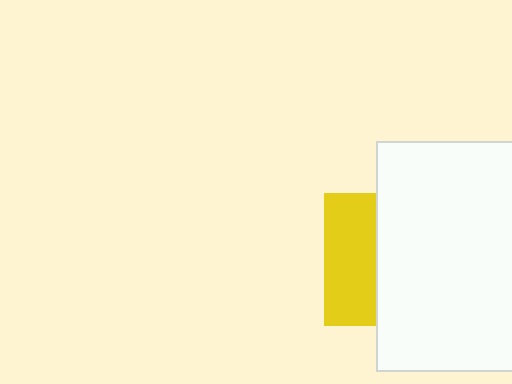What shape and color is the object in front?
The object in front is a white rectangle.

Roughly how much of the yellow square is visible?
A small part of it is visible (roughly 39%).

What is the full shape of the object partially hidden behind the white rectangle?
The partially hidden object is a yellow square.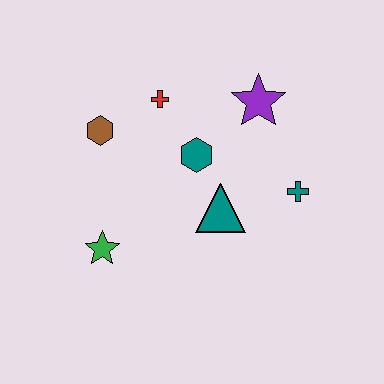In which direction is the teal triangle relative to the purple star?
The teal triangle is below the purple star.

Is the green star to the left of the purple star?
Yes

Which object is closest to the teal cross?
The teal triangle is closest to the teal cross.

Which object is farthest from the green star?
The purple star is farthest from the green star.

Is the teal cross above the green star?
Yes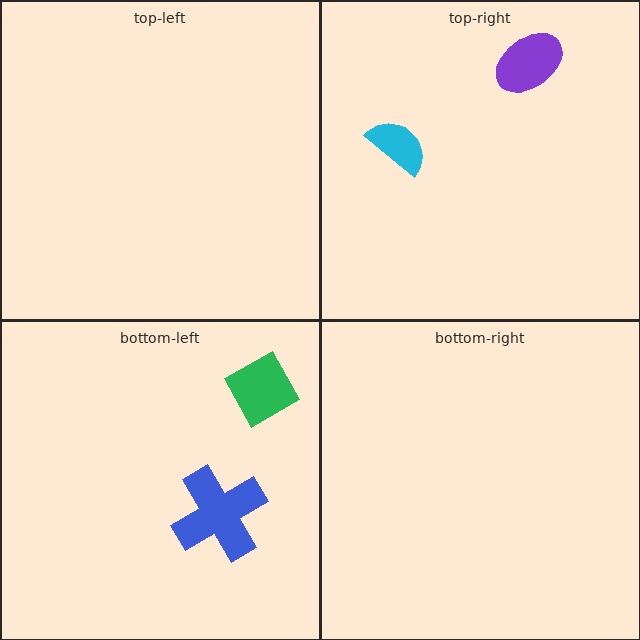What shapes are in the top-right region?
The purple ellipse, the cyan semicircle.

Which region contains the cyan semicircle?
The top-right region.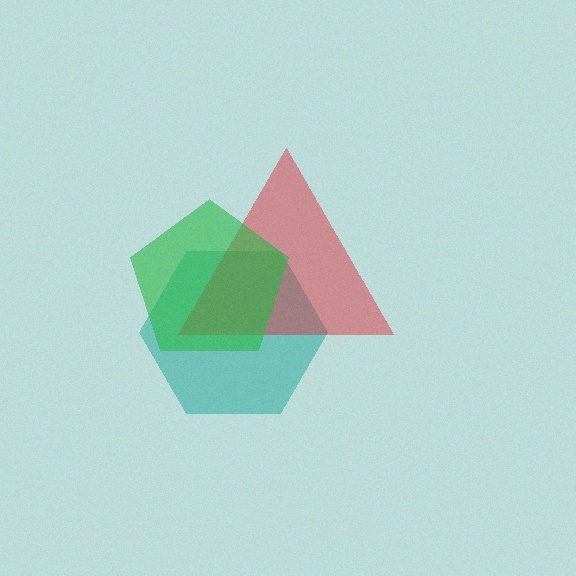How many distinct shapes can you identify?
There are 3 distinct shapes: a teal hexagon, a red triangle, a green pentagon.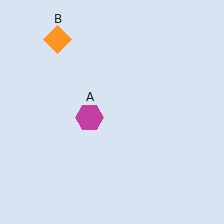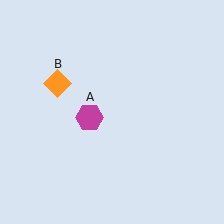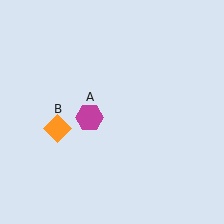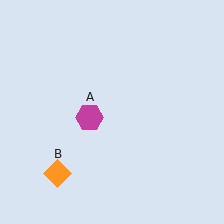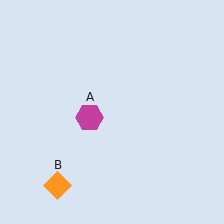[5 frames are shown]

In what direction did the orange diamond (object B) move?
The orange diamond (object B) moved down.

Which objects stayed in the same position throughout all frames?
Magenta hexagon (object A) remained stationary.